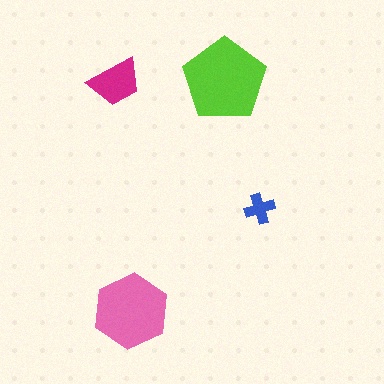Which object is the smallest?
The blue cross.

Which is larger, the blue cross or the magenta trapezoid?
The magenta trapezoid.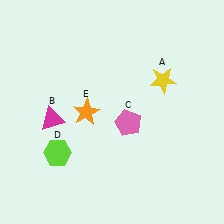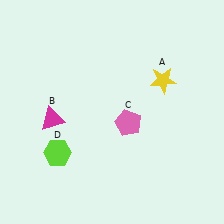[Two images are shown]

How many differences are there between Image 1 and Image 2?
There is 1 difference between the two images.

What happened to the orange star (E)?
The orange star (E) was removed in Image 2. It was in the top-left area of Image 1.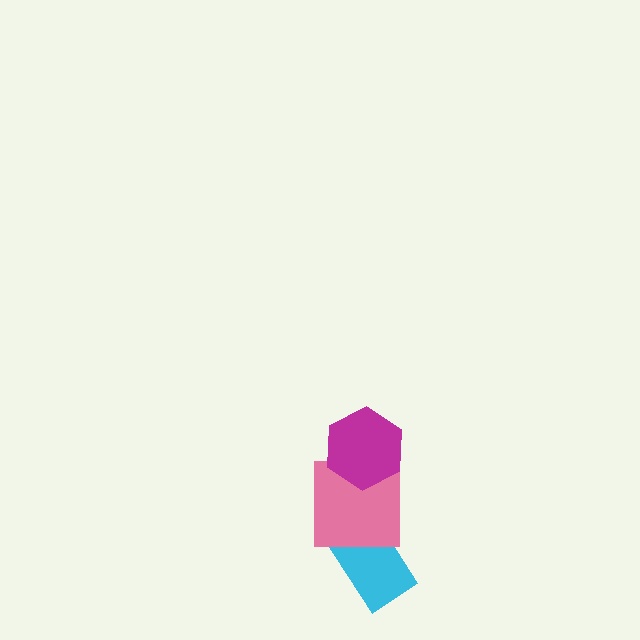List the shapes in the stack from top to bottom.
From top to bottom: the magenta hexagon, the pink square, the cyan rectangle.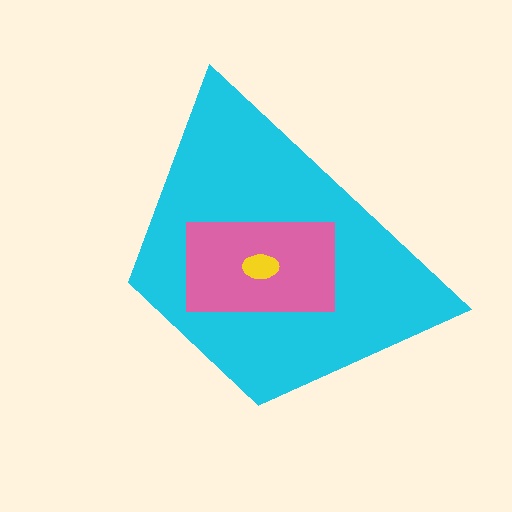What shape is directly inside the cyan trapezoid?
The pink rectangle.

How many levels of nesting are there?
3.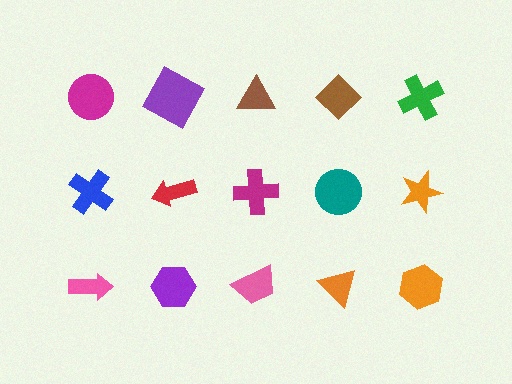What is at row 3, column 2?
A purple hexagon.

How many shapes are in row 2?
5 shapes.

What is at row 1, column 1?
A magenta circle.